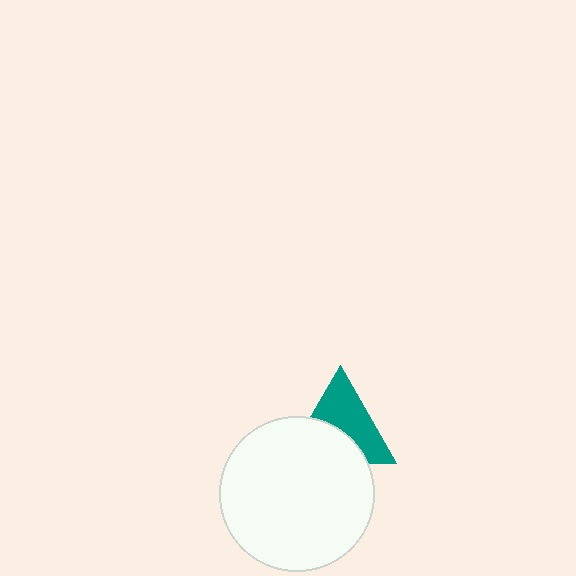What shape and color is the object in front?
The object in front is a white circle.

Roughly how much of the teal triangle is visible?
About half of it is visible (roughly 56%).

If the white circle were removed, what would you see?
You would see the complete teal triangle.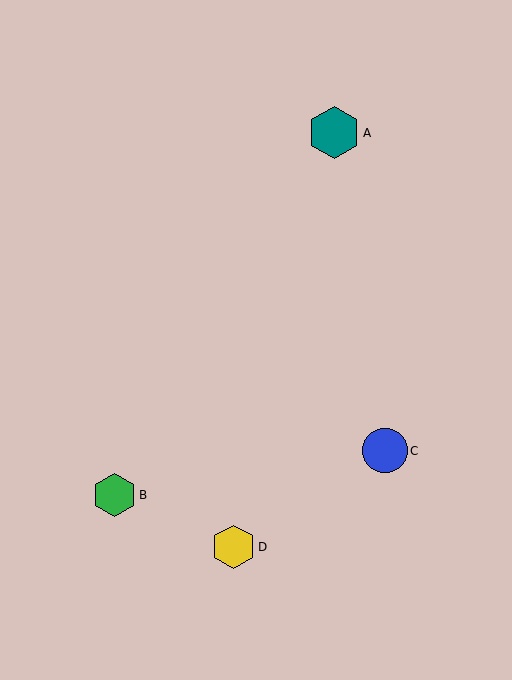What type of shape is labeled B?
Shape B is a green hexagon.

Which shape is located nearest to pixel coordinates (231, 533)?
The yellow hexagon (labeled D) at (233, 547) is nearest to that location.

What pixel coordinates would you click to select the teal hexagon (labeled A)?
Click at (334, 133) to select the teal hexagon A.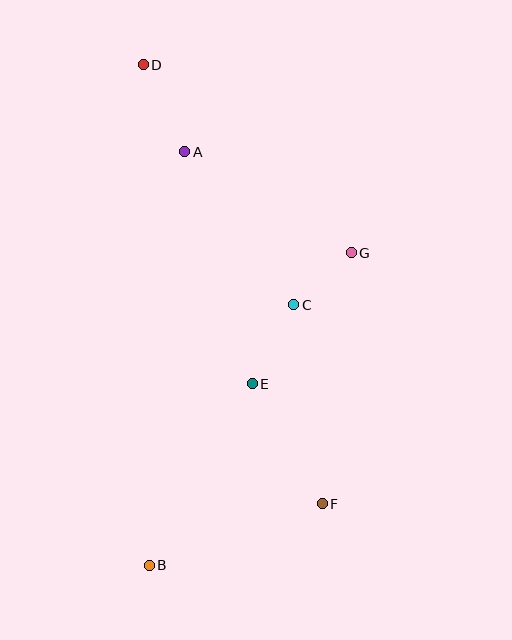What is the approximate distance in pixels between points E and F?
The distance between E and F is approximately 139 pixels.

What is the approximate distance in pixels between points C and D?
The distance between C and D is approximately 283 pixels.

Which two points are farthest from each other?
Points B and D are farthest from each other.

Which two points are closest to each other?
Points C and G are closest to each other.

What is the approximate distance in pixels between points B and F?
The distance between B and F is approximately 184 pixels.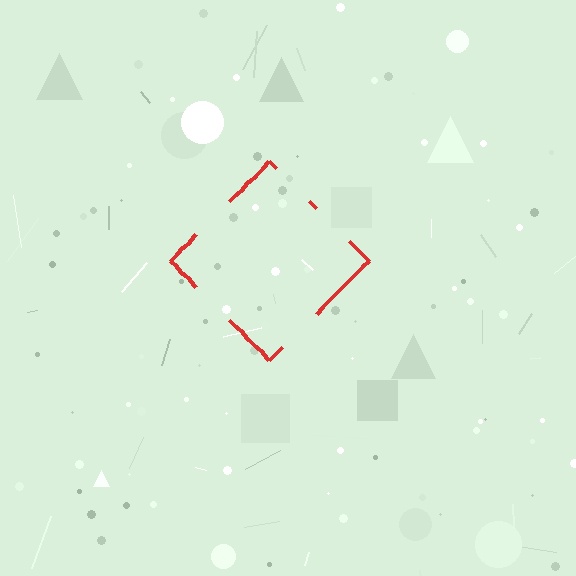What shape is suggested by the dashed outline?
The dashed outline suggests a diamond.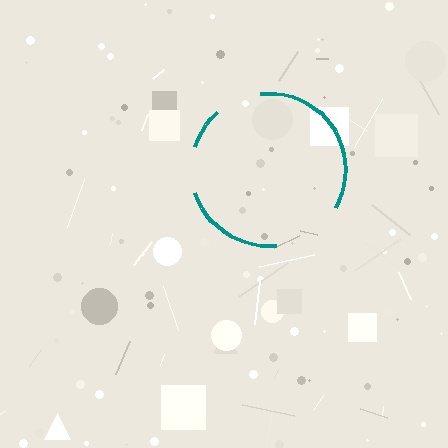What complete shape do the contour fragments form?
The contour fragments form a circle.